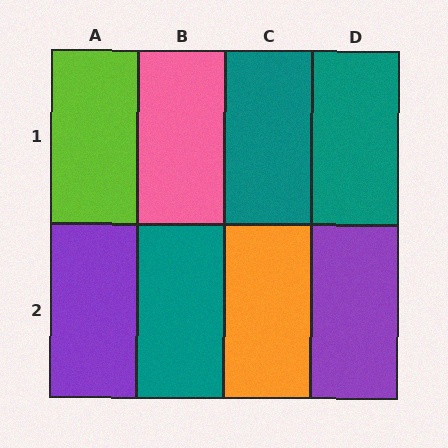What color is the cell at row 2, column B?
Teal.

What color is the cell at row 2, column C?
Orange.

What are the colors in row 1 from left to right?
Lime, pink, teal, teal.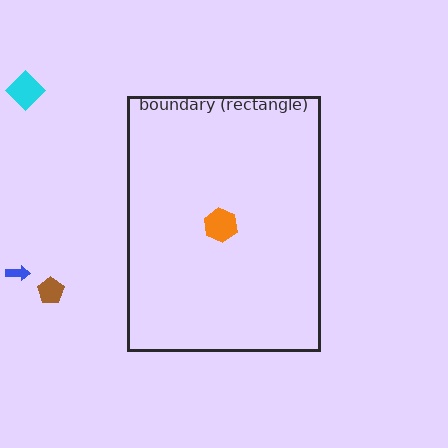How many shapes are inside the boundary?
1 inside, 3 outside.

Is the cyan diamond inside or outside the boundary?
Outside.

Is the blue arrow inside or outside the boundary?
Outside.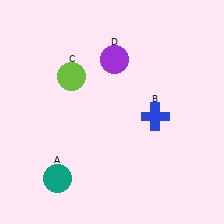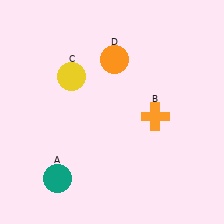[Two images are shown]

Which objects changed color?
B changed from blue to orange. C changed from lime to yellow. D changed from purple to orange.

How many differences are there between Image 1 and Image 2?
There are 3 differences between the two images.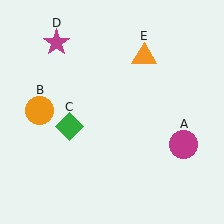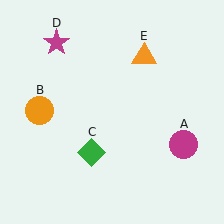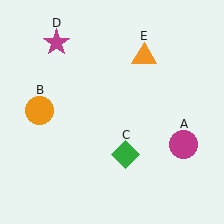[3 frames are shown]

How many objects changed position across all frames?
1 object changed position: green diamond (object C).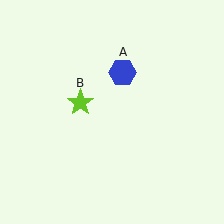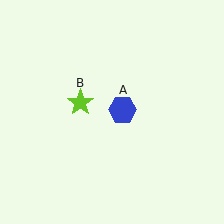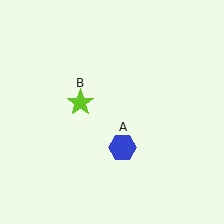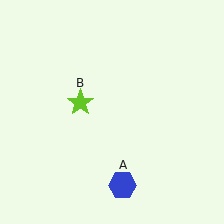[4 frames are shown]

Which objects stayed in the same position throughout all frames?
Lime star (object B) remained stationary.